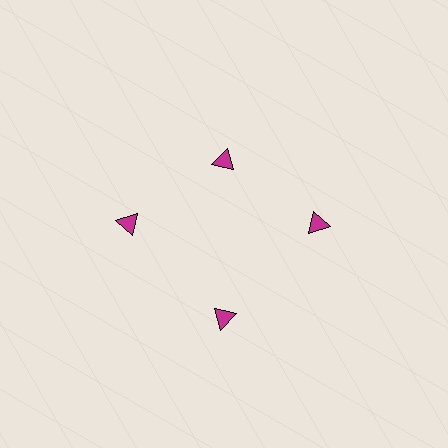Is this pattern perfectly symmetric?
No. The 4 magenta triangles are arranged in a ring, but one element near the 12 o'clock position is pulled inward toward the center, breaking the 4-fold rotational symmetry.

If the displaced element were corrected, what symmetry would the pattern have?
It would have 4-fold rotational symmetry — the pattern would map onto itself every 90 degrees.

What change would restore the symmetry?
The symmetry would be restored by moving it outward, back onto the ring so that all 4 triangles sit at equal angles and equal distance from the center.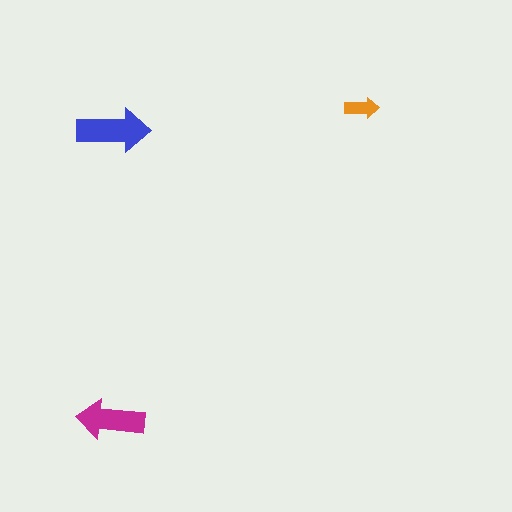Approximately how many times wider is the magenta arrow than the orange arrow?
About 2 times wider.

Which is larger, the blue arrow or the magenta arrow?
The blue one.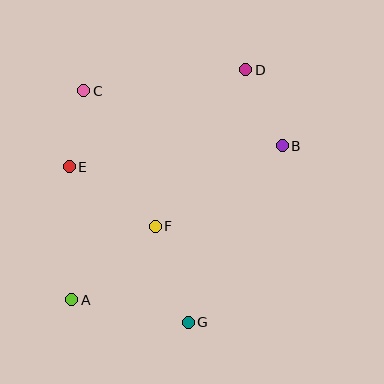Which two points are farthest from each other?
Points A and D are farthest from each other.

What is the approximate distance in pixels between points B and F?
The distance between B and F is approximately 150 pixels.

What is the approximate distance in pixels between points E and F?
The distance between E and F is approximately 105 pixels.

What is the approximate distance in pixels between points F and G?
The distance between F and G is approximately 102 pixels.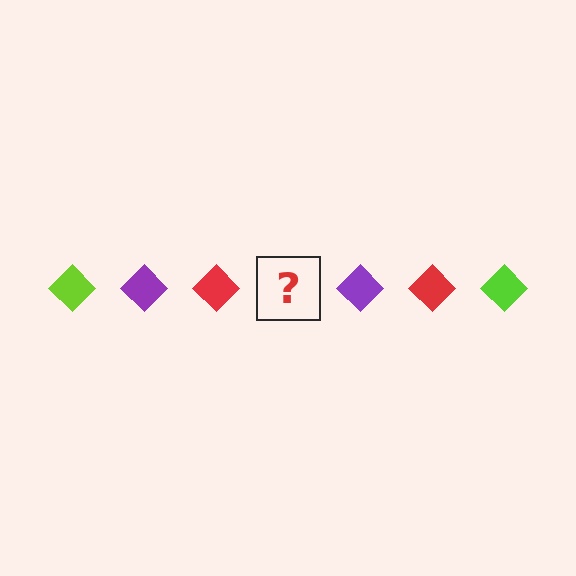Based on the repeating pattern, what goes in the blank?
The blank should be a lime diamond.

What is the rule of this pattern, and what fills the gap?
The rule is that the pattern cycles through lime, purple, red diamonds. The gap should be filled with a lime diamond.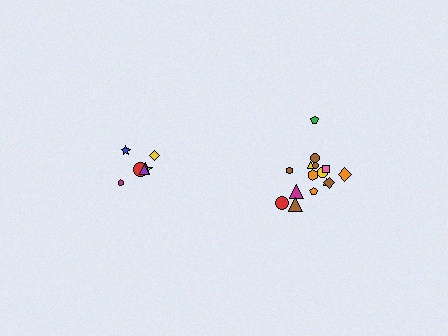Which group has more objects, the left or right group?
The right group.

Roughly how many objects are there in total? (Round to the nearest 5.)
Roughly 20 objects in total.